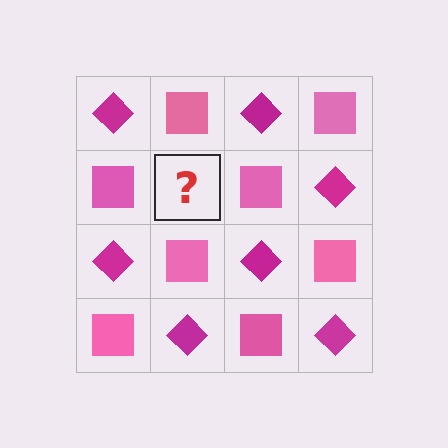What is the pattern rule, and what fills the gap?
The rule is that it alternates magenta diamond and pink square in a checkerboard pattern. The gap should be filled with a magenta diamond.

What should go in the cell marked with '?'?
The missing cell should contain a magenta diamond.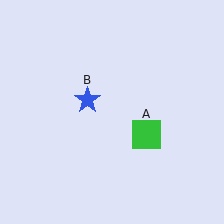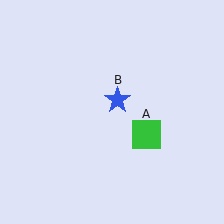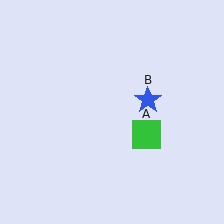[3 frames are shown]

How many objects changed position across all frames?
1 object changed position: blue star (object B).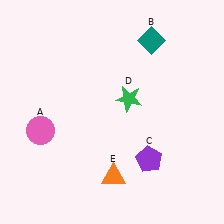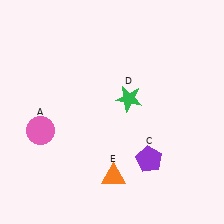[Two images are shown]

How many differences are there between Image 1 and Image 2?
There is 1 difference between the two images.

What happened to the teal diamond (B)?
The teal diamond (B) was removed in Image 2. It was in the top-right area of Image 1.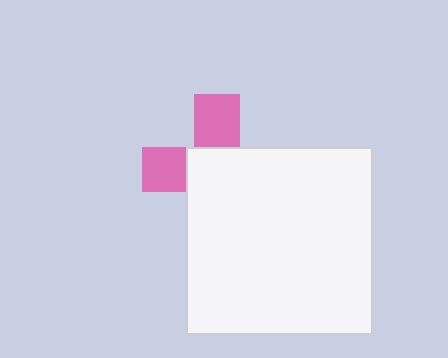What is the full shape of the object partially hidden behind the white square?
The partially hidden object is a pink cross.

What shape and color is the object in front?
The object in front is a white square.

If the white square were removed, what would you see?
You would see the complete pink cross.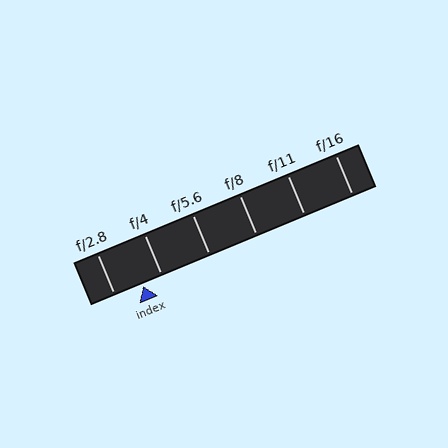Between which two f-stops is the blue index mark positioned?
The index mark is between f/2.8 and f/4.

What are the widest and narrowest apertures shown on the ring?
The widest aperture shown is f/2.8 and the narrowest is f/16.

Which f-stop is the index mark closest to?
The index mark is closest to f/4.